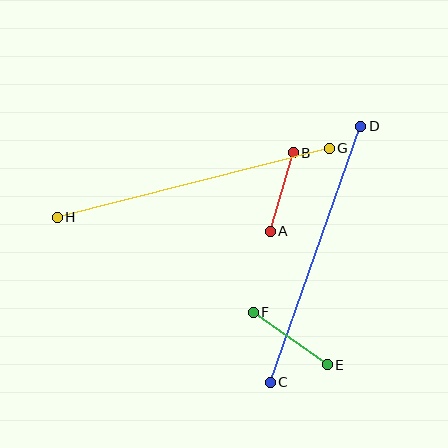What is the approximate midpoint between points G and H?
The midpoint is at approximately (193, 183) pixels.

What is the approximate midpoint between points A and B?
The midpoint is at approximately (282, 192) pixels.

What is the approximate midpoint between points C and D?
The midpoint is at approximately (315, 254) pixels.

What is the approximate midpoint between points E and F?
The midpoint is at approximately (290, 338) pixels.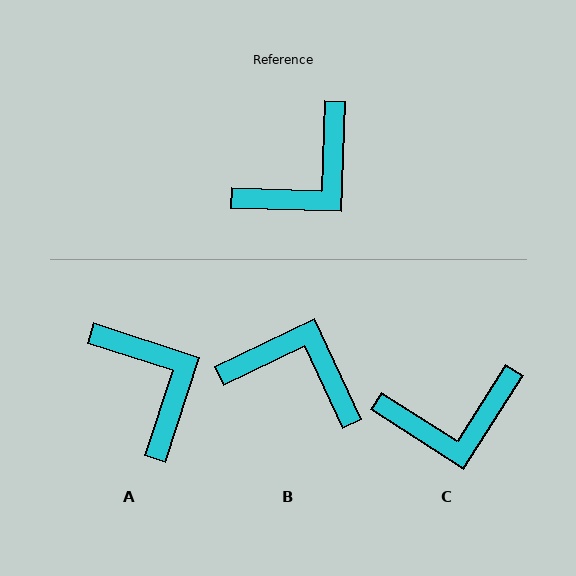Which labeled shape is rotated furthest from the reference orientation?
B, about 117 degrees away.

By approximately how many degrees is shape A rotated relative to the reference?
Approximately 74 degrees counter-clockwise.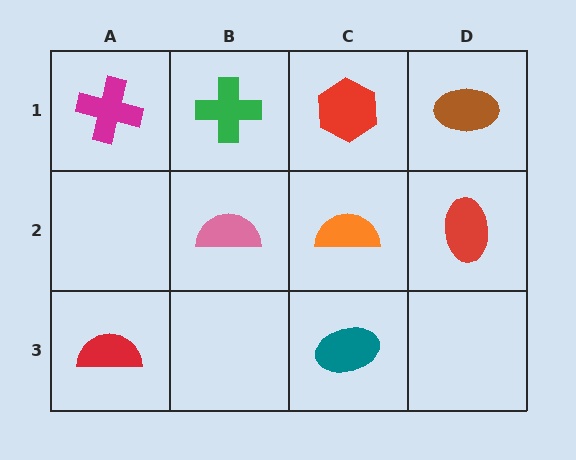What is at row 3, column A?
A red semicircle.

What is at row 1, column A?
A magenta cross.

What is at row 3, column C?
A teal ellipse.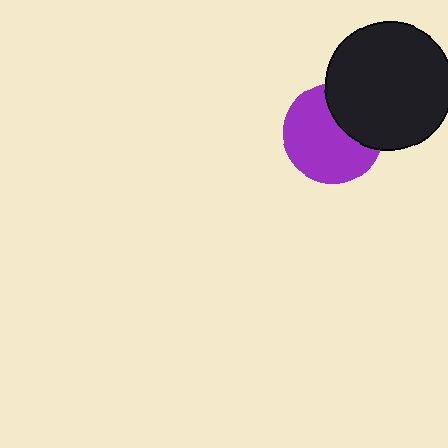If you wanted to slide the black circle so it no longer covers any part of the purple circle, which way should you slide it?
Slide it toward the upper-right — that is the most direct way to separate the two shapes.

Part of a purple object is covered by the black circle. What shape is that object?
It is a circle.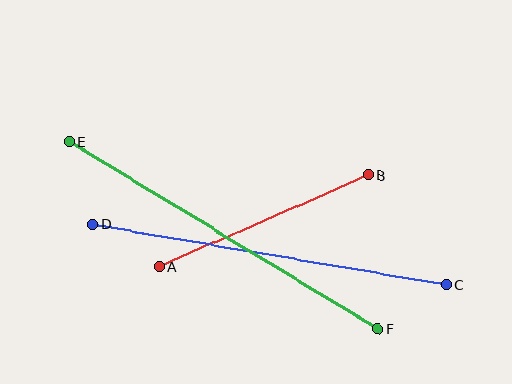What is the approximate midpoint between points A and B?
The midpoint is at approximately (264, 221) pixels.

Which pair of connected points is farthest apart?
Points E and F are farthest apart.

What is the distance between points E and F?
The distance is approximately 361 pixels.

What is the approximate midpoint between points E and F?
The midpoint is at approximately (223, 235) pixels.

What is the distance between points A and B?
The distance is approximately 228 pixels.